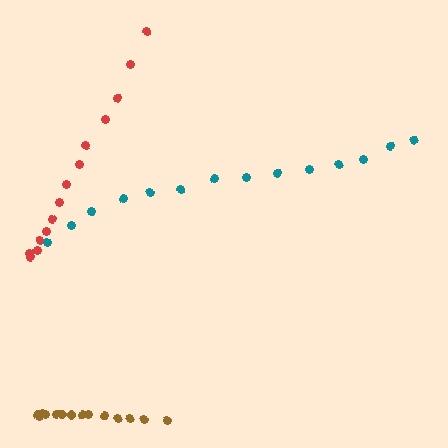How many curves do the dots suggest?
There are 3 distinct paths.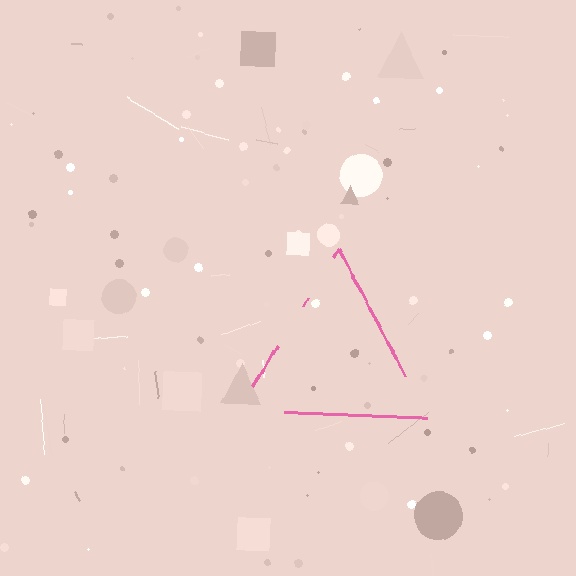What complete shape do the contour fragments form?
The contour fragments form a triangle.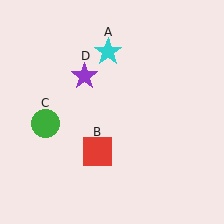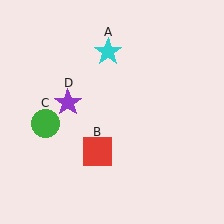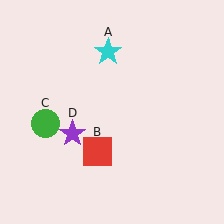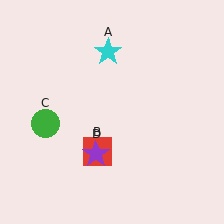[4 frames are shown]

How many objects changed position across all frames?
1 object changed position: purple star (object D).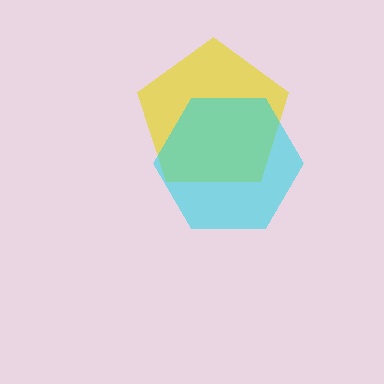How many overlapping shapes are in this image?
There are 2 overlapping shapes in the image.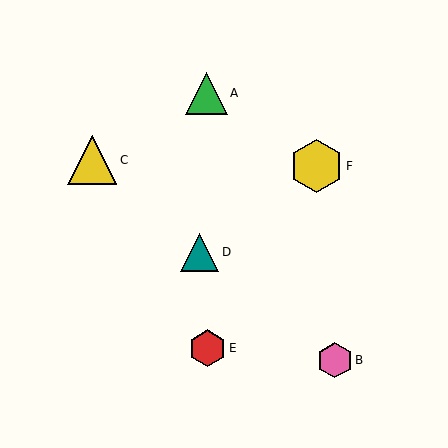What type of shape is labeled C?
Shape C is a yellow triangle.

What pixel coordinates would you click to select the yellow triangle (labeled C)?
Click at (92, 160) to select the yellow triangle C.